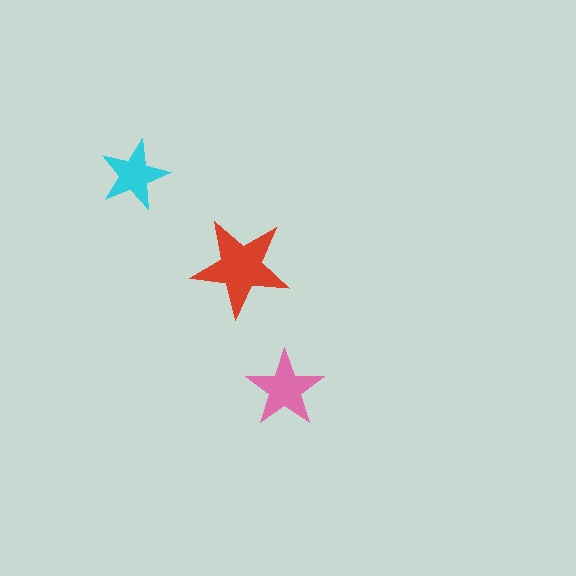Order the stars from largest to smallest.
the red one, the pink one, the cyan one.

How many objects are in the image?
There are 3 objects in the image.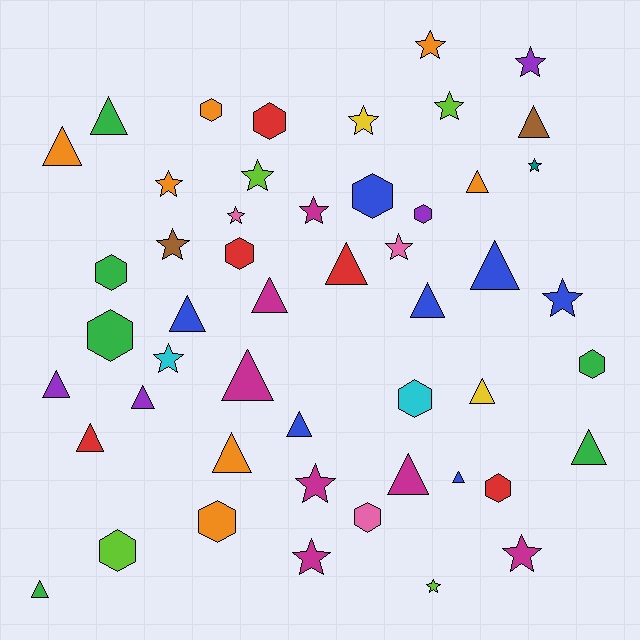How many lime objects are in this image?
There are 4 lime objects.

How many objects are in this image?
There are 50 objects.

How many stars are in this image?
There are 17 stars.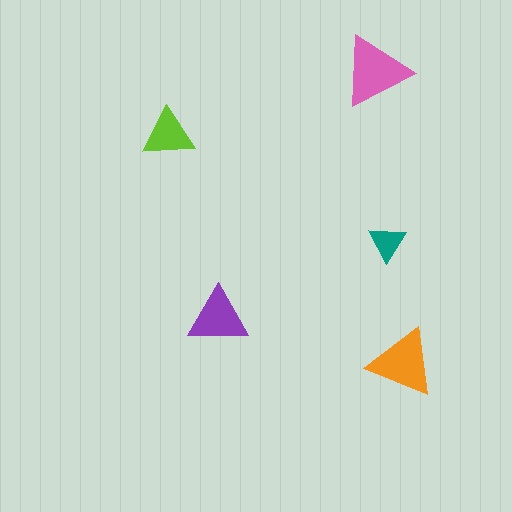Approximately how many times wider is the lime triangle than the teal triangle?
About 1.5 times wider.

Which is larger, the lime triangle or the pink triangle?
The pink one.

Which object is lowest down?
The orange triangle is bottommost.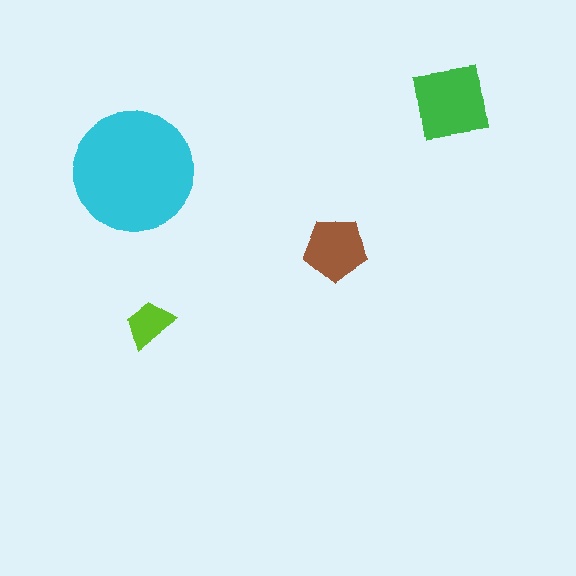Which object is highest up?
The green square is topmost.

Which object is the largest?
The cyan circle.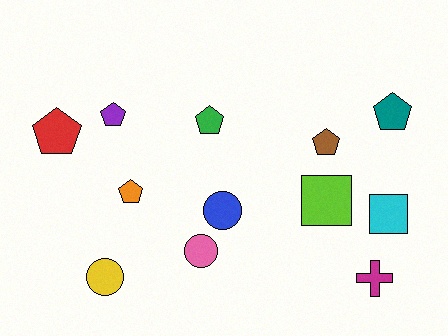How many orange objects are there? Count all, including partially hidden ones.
There is 1 orange object.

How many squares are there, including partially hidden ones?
There are 2 squares.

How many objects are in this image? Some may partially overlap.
There are 12 objects.